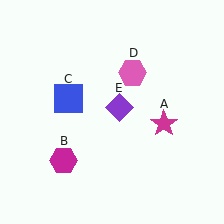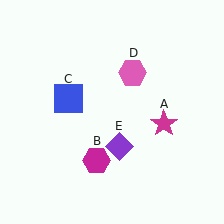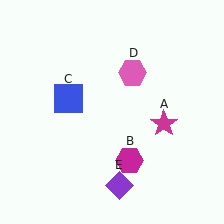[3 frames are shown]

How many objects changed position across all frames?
2 objects changed position: magenta hexagon (object B), purple diamond (object E).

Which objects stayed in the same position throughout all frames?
Magenta star (object A) and blue square (object C) and pink hexagon (object D) remained stationary.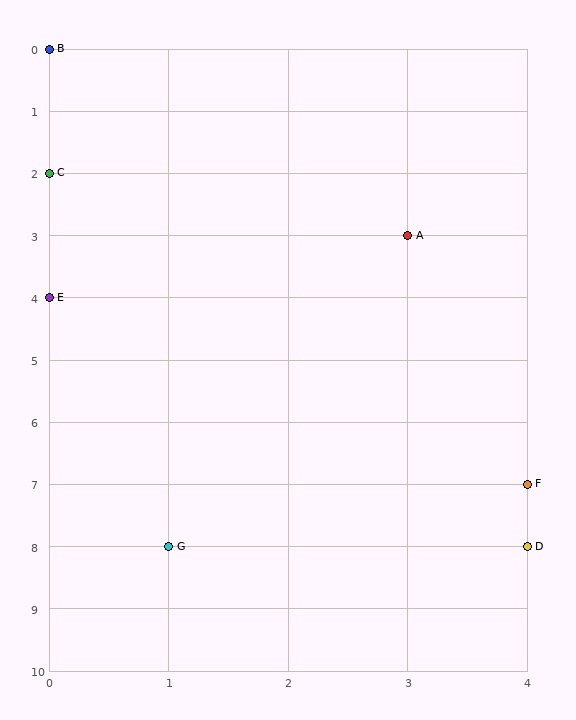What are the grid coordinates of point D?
Point D is at grid coordinates (4, 8).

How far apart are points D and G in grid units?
Points D and G are 3 columns apart.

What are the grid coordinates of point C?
Point C is at grid coordinates (0, 2).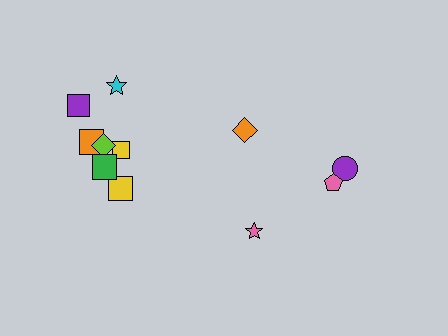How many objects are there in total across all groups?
There are 11 objects.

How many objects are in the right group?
There are 4 objects.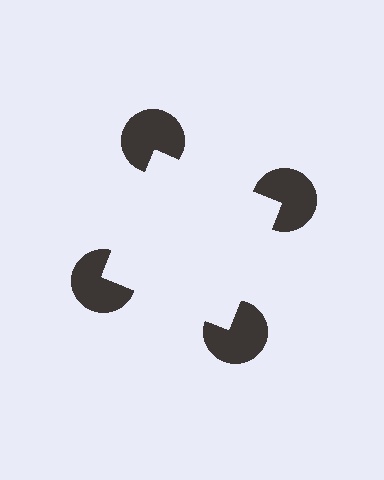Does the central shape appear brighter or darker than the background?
It typically appears slightly brighter than the background, even though no actual brightness change is drawn.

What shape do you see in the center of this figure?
An illusory square — its edges are inferred from the aligned wedge cuts in the pac-man discs, not physically drawn.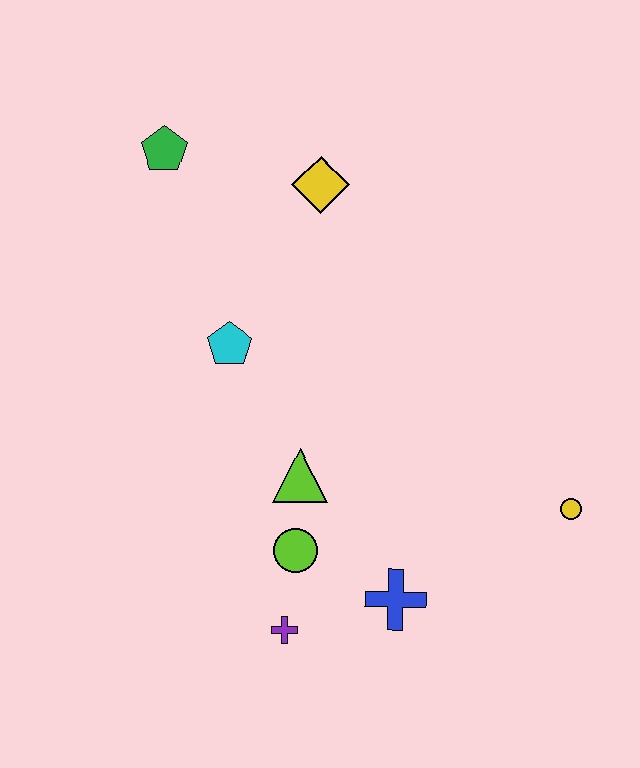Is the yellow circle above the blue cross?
Yes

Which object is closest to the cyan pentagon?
The lime triangle is closest to the cyan pentagon.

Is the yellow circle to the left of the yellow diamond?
No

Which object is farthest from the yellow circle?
The green pentagon is farthest from the yellow circle.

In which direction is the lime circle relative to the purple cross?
The lime circle is above the purple cross.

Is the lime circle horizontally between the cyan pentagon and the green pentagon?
No